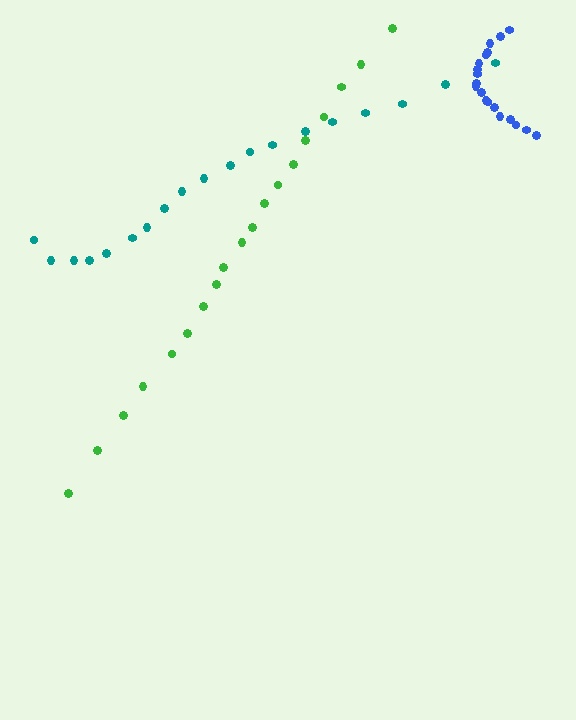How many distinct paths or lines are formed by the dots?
There are 3 distinct paths.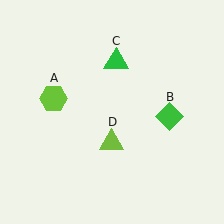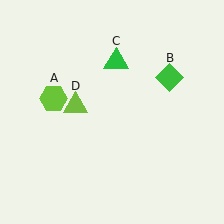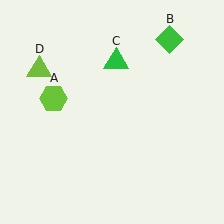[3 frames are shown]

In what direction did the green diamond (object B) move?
The green diamond (object B) moved up.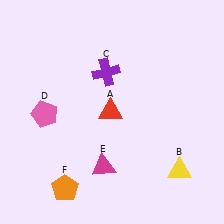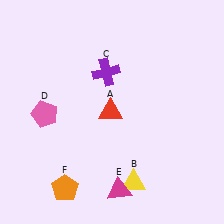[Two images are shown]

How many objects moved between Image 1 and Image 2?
2 objects moved between the two images.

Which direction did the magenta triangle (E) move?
The magenta triangle (E) moved down.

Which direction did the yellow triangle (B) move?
The yellow triangle (B) moved left.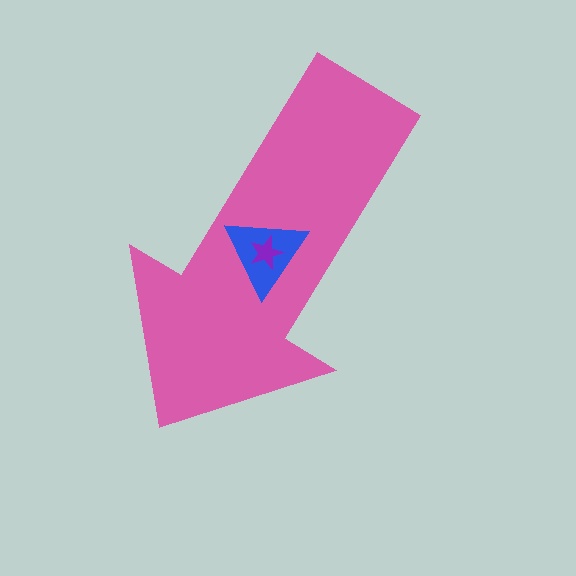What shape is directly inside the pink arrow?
The blue triangle.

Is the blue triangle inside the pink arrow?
Yes.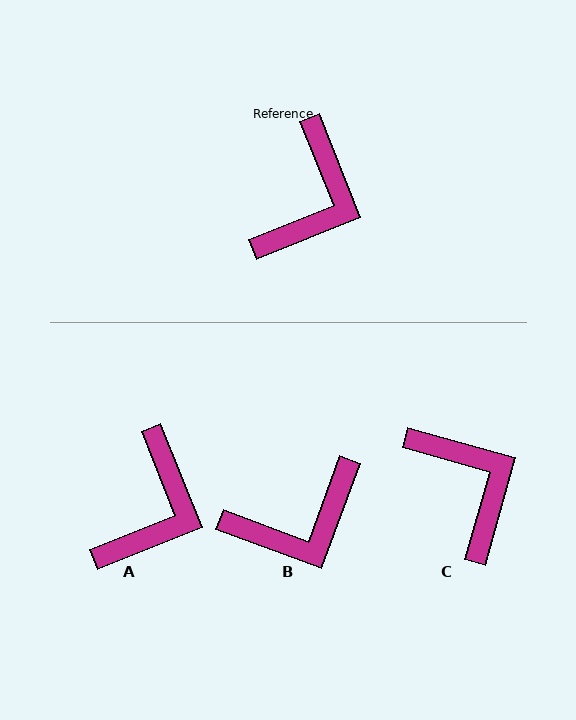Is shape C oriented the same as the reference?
No, it is off by about 53 degrees.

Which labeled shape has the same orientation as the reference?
A.